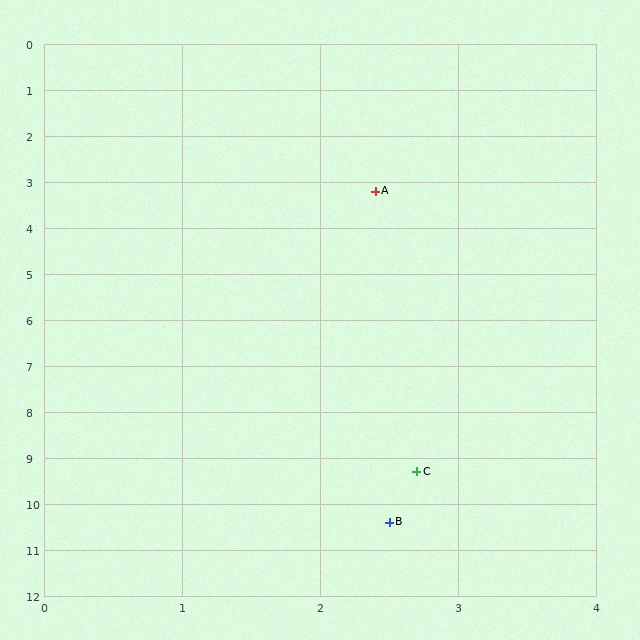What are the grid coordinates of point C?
Point C is at approximately (2.7, 9.3).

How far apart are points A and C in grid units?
Points A and C are about 6.1 grid units apart.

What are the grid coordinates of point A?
Point A is at approximately (2.4, 3.2).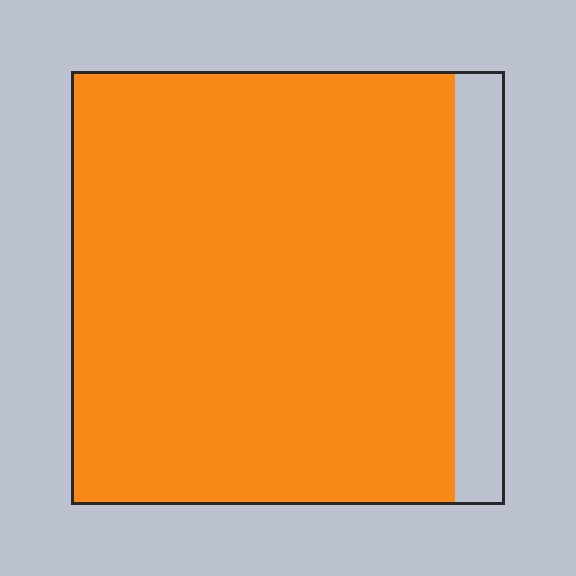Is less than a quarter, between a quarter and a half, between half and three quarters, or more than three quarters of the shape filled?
More than three quarters.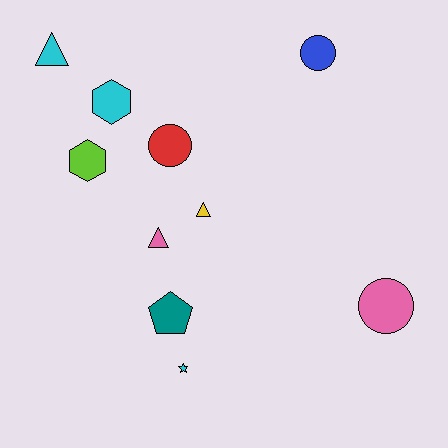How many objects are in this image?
There are 10 objects.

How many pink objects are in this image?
There are 2 pink objects.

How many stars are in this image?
There is 1 star.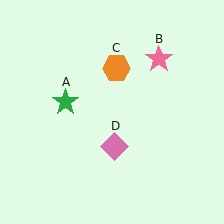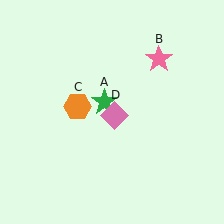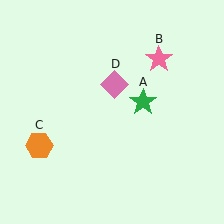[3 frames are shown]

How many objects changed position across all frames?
3 objects changed position: green star (object A), orange hexagon (object C), pink diamond (object D).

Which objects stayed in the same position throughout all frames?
Pink star (object B) remained stationary.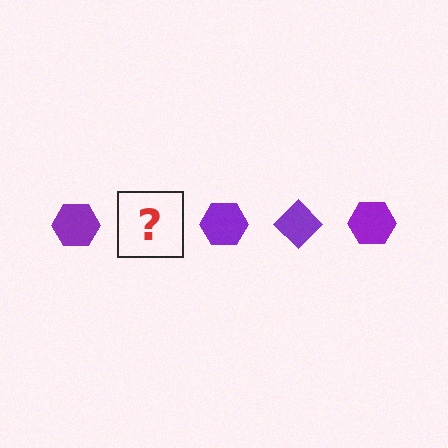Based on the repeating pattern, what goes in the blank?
The blank should be a purple diamond.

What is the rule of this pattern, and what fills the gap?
The rule is that the pattern cycles through hexagon, diamond shapes in purple. The gap should be filled with a purple diamond.